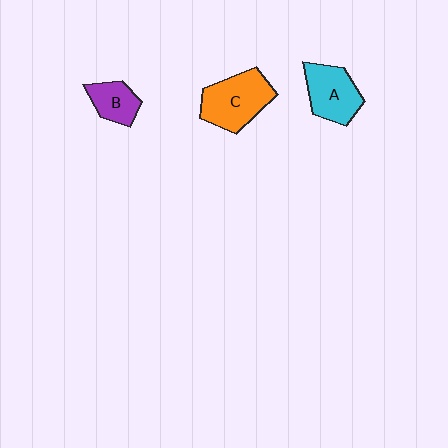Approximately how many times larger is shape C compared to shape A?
Approximately 1.2 times.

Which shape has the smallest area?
Shape B (purple).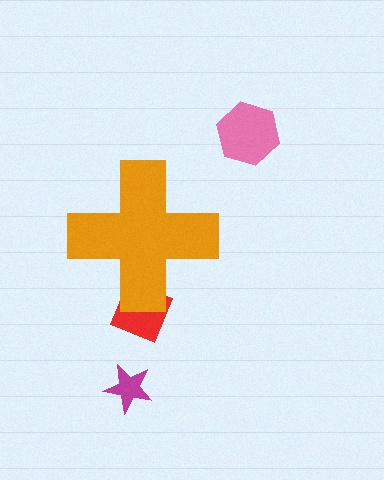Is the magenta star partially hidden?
No, the magenta star is fully visible.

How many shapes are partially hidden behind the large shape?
1 shape is partially hidden.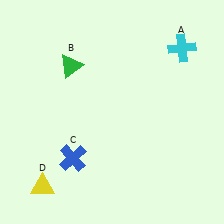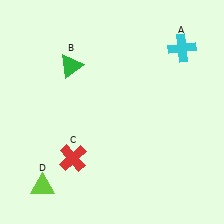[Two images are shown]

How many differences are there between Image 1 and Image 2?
There are 2 differences between the two images.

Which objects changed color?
C changed from blue to red. D changed from yellow to lime.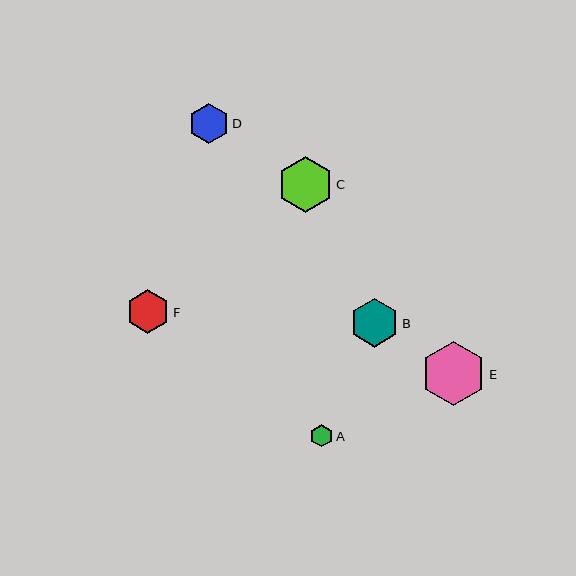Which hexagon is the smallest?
Hexagon A is the smallest with a size of approximately 22 pixels.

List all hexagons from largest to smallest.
From largest to smallest: E, C, B, F, D, A.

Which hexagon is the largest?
Hexagon E is the largest with a size of approximately 64 pixels.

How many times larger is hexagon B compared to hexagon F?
Hexagon B is approximately 1.1 times the size of hexagon F.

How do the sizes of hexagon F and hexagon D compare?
Hexagon F and hexagon D are approximately the same size.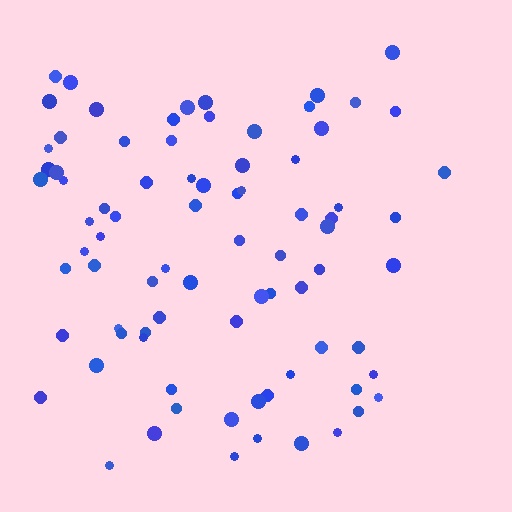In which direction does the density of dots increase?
From right to left, with the left side densest.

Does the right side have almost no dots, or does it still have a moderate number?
Still a moderate number, just noticeably fewer than the left.